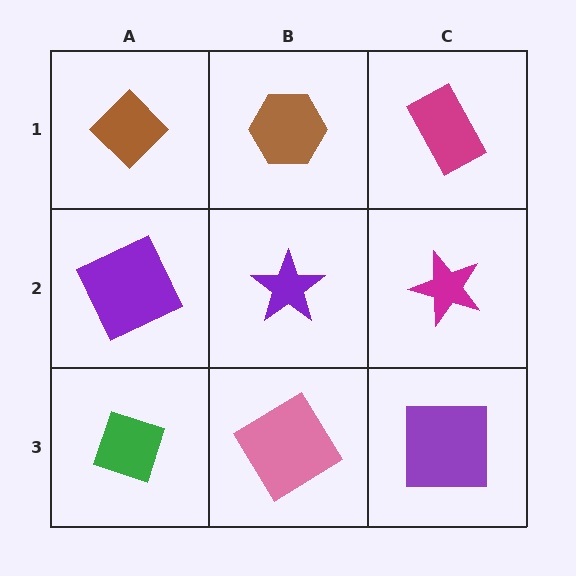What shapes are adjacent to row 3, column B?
A purple star (row 2, column B), a green diamond (row 3, column A), a purple square (row 3, column C).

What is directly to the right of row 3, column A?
A pink diamond.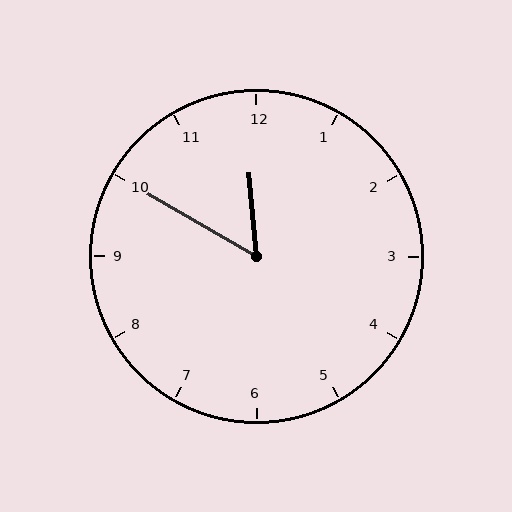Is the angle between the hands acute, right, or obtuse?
It is acute.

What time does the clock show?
11:50.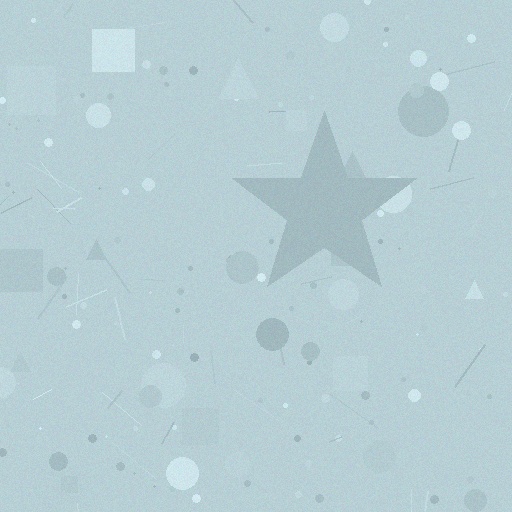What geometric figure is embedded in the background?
A star is embedded in the background.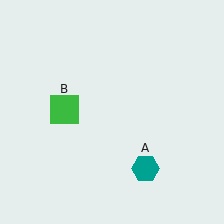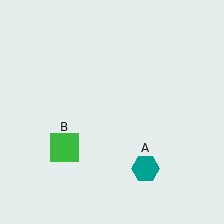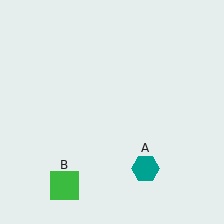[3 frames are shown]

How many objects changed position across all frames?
1 object changed position: green square (object B).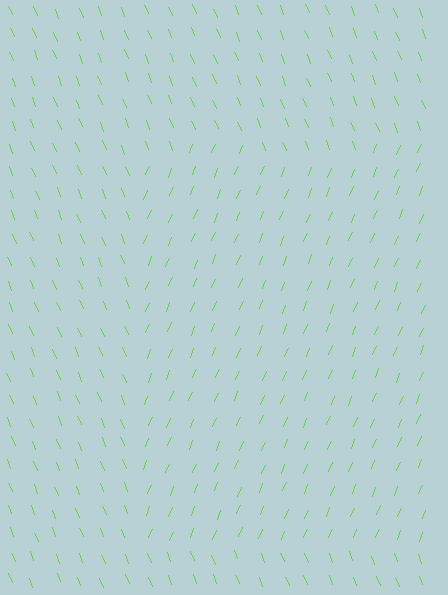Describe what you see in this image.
The image is filled with small lime line segments. A rectangle region in the image has lines oriented differently from the surrounding lines, creating a visible texture boundary.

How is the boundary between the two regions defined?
The boundary is defined purely by a change in line orientation (approximately 45 degrees difference). All lines are the same color and thickness.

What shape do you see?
I see a rectangle.